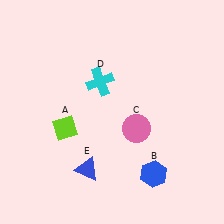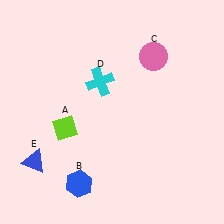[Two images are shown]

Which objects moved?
The objects that moved are: the blue hexagon (B), the pink circle (C), the blue triangle (E).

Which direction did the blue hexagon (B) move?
The blue hexagon (B) moved left.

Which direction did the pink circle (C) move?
The pink circle (C) moved up.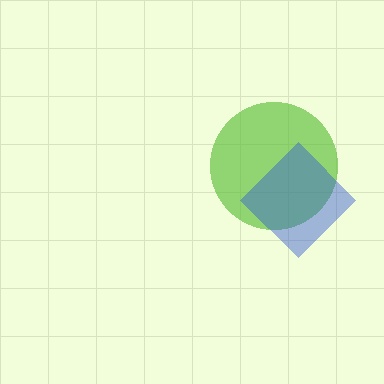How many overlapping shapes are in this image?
There are 2 overlapping shapes in the image.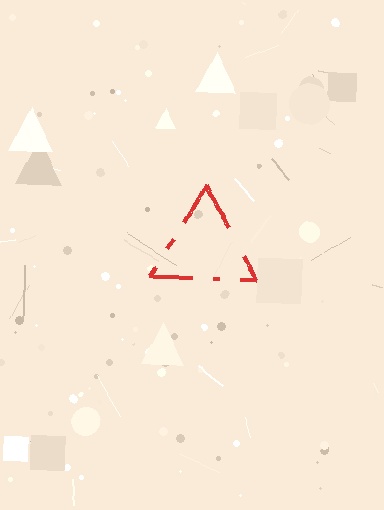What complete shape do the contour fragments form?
The contour fragments form a triangle.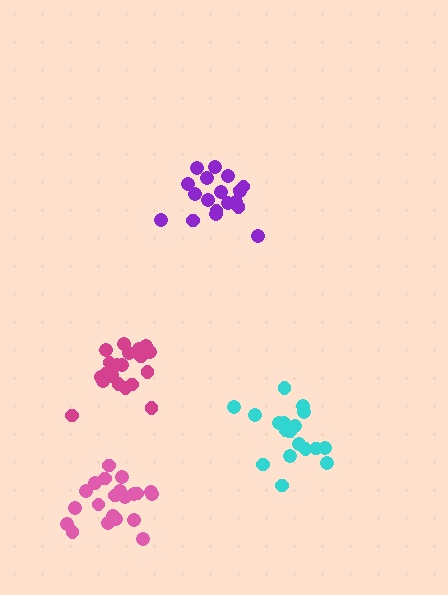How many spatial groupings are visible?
There are 4 spatial groupings.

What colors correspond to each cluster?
The clusters are colored: magenta, cyan, purple, pink.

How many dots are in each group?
Group 1: 20 dots, Group 2: 18 dots, Group 3: 19 dots, Group 4: 21 dots (78 total).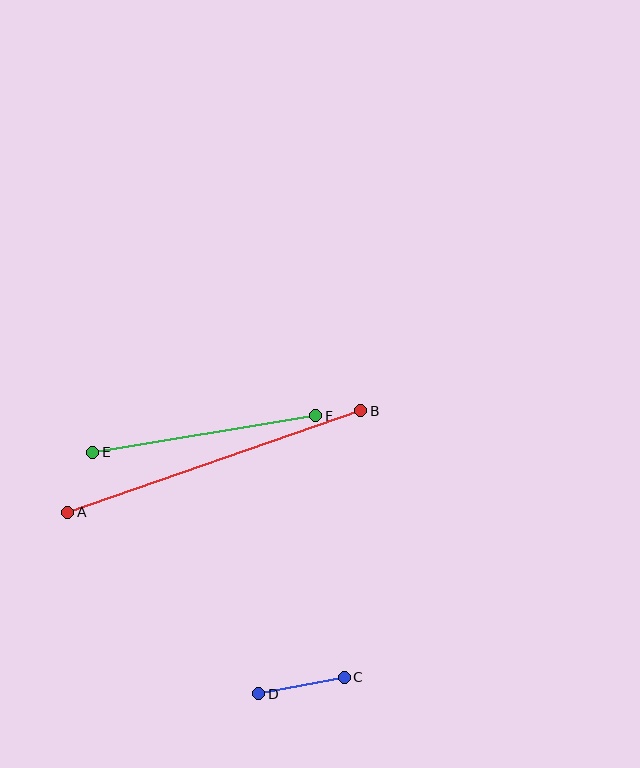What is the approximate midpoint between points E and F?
The midpoint is at approximately (204, 434) pixels.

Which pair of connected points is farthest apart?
Points A and B are farthest apart.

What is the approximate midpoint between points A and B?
The midpoint is at approximately (214, 462) pixels.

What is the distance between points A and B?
The distance is approximately 310 pixels.